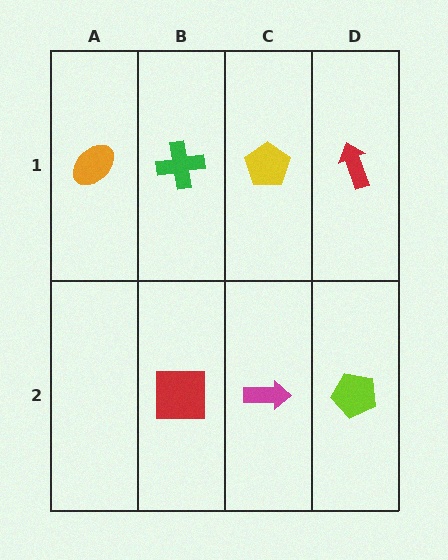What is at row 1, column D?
A red arrow.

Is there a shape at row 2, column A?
No, that cell is empty.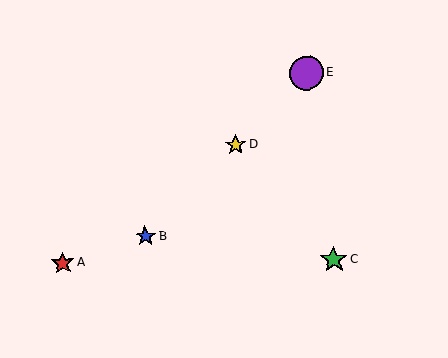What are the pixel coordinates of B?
Object B is at (145, 236).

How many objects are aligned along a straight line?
3 objects (B, D, E) are aligned along a straight line.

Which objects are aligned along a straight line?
Objects B, D, E are aligned along a straight line.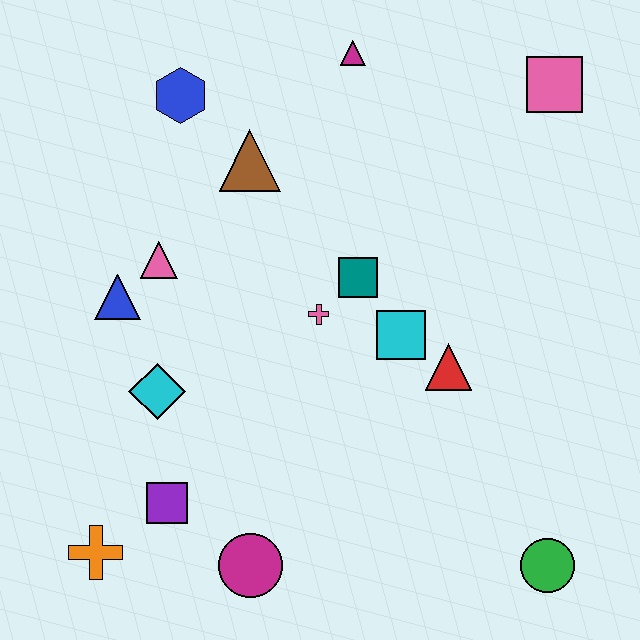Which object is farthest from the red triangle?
The orange cross is farthest from the red triangle.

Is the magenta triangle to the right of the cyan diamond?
Yes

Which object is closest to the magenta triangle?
The brown triangle is closest to the magenta triangle.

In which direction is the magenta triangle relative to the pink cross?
The magenta triangle is above the pink cross.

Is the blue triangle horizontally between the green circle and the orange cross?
Yes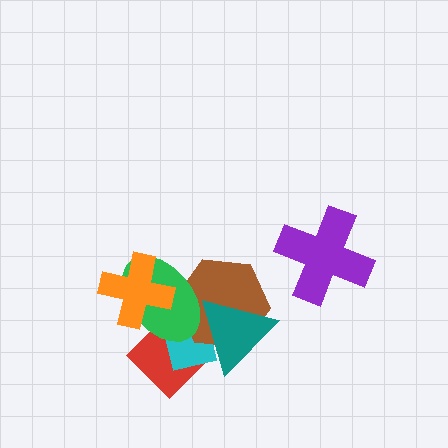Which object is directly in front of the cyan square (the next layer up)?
The brown hexagon is directly in front of the cyan square.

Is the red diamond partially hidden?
Yes, it is partially covered by another shape.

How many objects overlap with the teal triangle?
4 objects overlap with the teal triangle.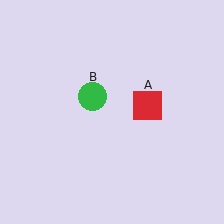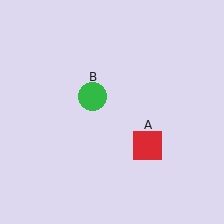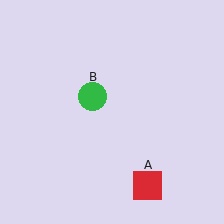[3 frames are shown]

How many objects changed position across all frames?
1 object changed position: red square (object A).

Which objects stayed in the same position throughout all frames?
Green circle (object B) remained stationary.